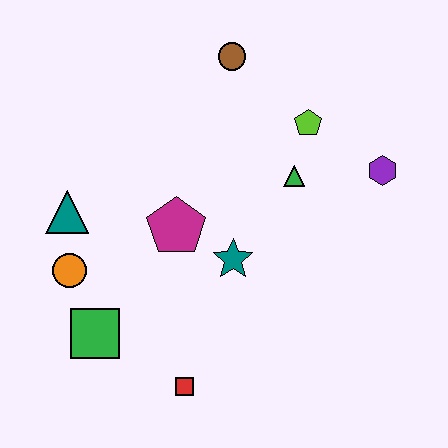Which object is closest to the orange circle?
The teal triangle is closest to the orange circle.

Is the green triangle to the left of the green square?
No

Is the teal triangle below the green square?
No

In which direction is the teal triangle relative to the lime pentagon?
The teal triangle is to the left of the lime pentagon.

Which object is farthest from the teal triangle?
The purple hexagon is farthest from the teal triangle.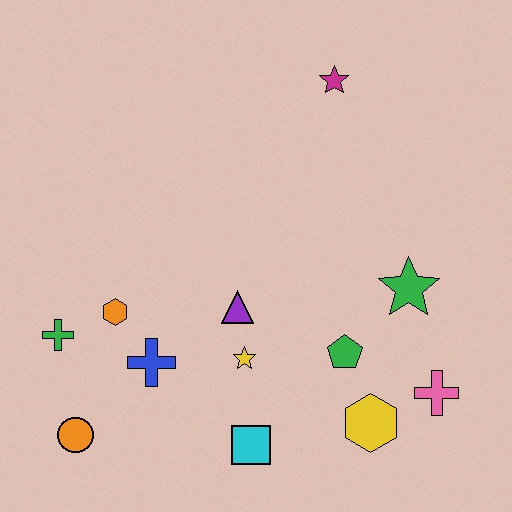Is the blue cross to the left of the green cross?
No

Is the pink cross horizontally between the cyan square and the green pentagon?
No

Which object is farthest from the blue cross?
The magenta star is farthest from the blue cross.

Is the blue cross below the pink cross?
No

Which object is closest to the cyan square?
The yellow star is closest to the cyan square.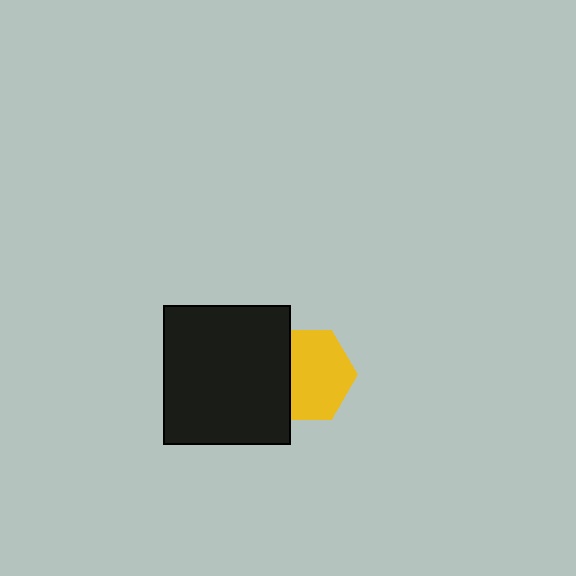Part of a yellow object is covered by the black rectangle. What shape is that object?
It is a hexagon.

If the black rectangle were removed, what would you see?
You would see the complete yellow hexagon.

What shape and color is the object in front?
The object in front is a black rectangle.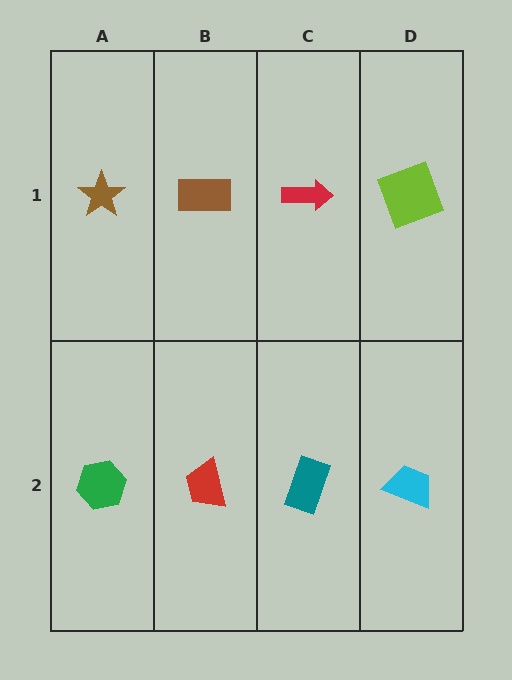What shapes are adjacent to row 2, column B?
A brown rectangle (row 1, column B), a green hexagon (row 2, column A), a teal rectangle (row 2, column C).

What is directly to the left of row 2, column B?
A green hexagon.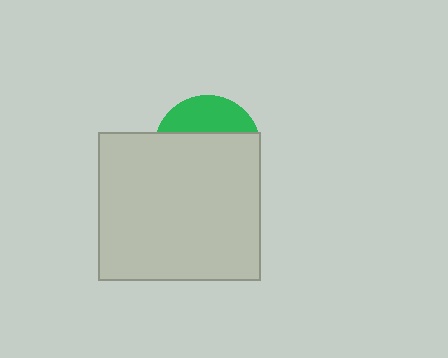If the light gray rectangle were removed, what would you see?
You would see the complete green circle.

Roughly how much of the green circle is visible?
A small part of it is visible (roughly 30%).